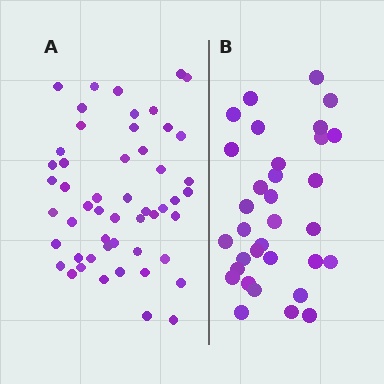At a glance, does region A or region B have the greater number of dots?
Region A (the left region) has more dots.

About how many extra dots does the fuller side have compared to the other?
Region A has approximately 20 more dots than region B.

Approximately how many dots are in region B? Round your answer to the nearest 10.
About 30 dots. (The exact count is 33, which rounds to 30.)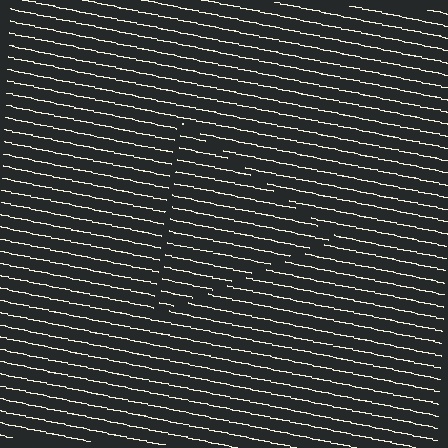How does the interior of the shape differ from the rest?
The interior of the shape contains the same grating, shifted by half a period — the contour is defined by the phase discontinuity where line-ends from the inner and outer gratings abut.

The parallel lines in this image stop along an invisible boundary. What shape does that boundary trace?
An illusory triangle. The interior of the shape contains the same grating, shifted by half a period — the contour is defined by the phase discontinuity where line-ends from the inner and outer gratings abut.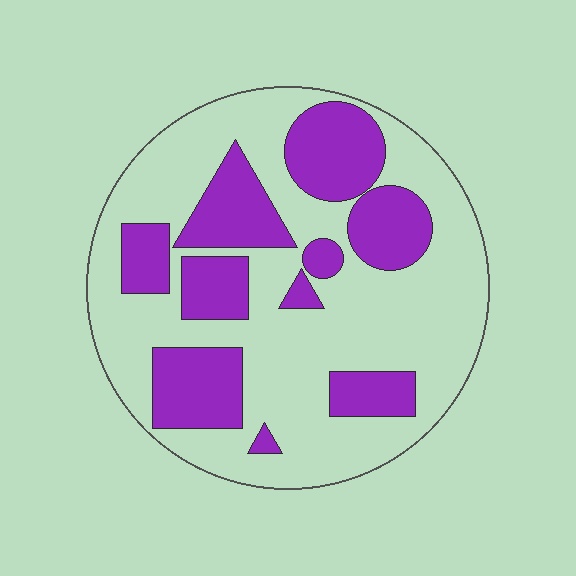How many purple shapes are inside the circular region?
10.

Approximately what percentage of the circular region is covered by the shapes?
Approximately 35%.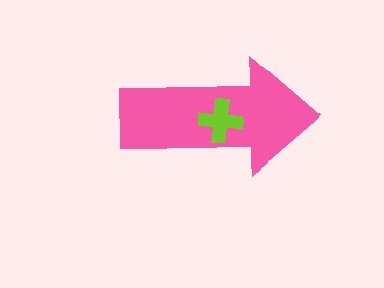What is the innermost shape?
The lime cross.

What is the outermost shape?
The pink arrow.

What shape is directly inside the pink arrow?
The lime cross.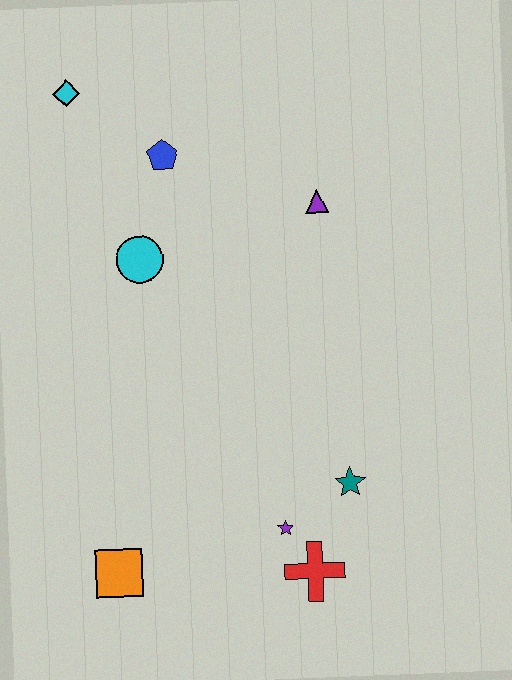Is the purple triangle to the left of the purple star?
No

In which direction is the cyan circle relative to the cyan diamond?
The cyan circle is below the cyan diamond.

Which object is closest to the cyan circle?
The blue pentagon is closest to the cyan circle.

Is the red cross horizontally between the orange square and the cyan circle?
No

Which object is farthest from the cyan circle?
The red cross is farthest from the cyan circle.